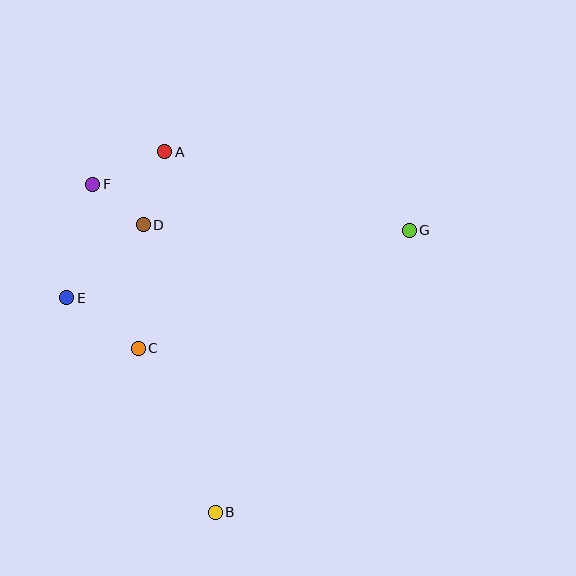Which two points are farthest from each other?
Points A and B are farthest from each other.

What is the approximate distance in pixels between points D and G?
The distance between D and G is approximately 266 pixels.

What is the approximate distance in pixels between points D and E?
The distance between D and E is approximately 106 pixels.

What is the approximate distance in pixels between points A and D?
The distance between A and D is approximately 76 pixels.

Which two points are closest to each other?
Points D and F are closest to each other.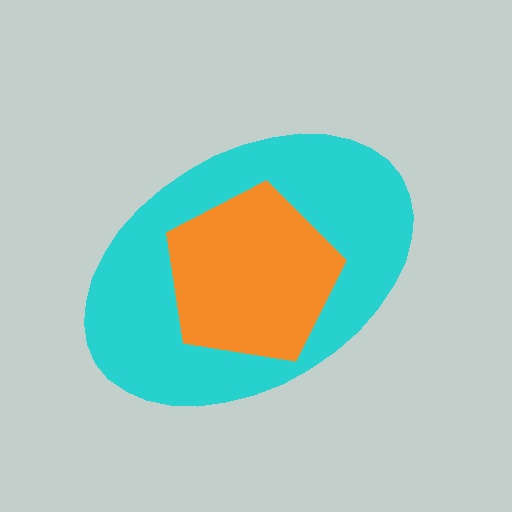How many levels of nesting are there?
2.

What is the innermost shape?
The orange pentagon.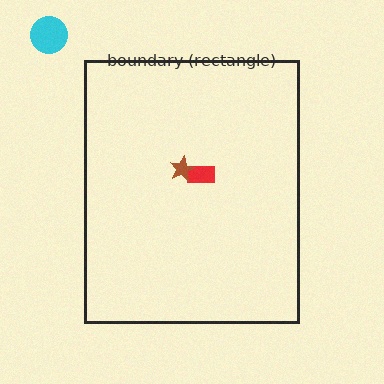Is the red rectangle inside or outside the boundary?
Inside.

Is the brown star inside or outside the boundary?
Inside.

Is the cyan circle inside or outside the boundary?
Outside.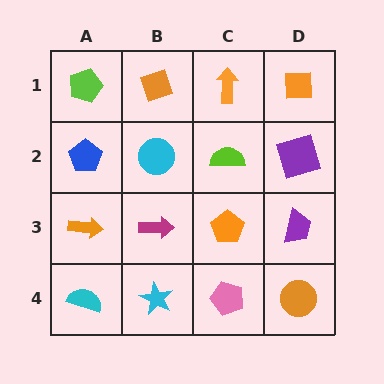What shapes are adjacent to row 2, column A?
A lime pentagon (row 1, column A), an orange arrow (row 3, column A), a cyan circle (row 2, column B).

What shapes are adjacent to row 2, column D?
An orange square (row 1, column D), a purple trapezoid (row 3, column D), a lime semicircle (row 2, column C).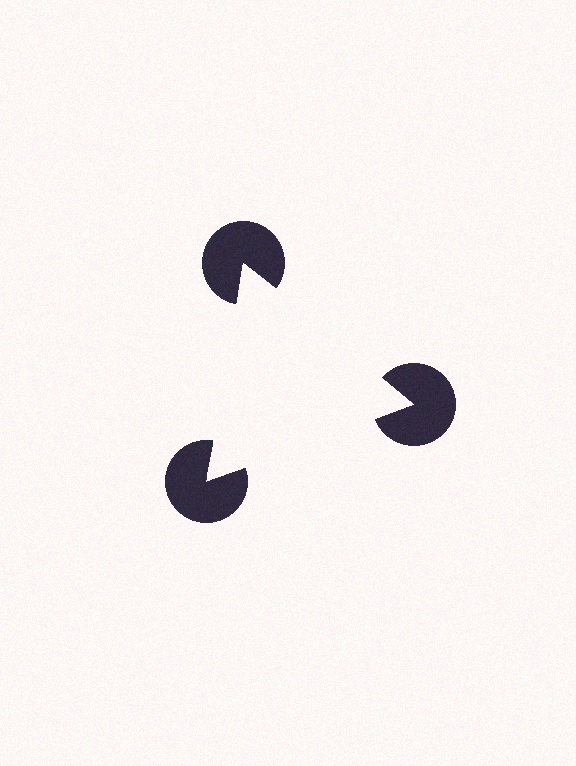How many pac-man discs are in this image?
There are 3 — one at each vertex of the illusory triangle.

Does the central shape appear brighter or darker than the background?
It typically appears slightly brighter than the background, even though no actual brightness change is drawn.